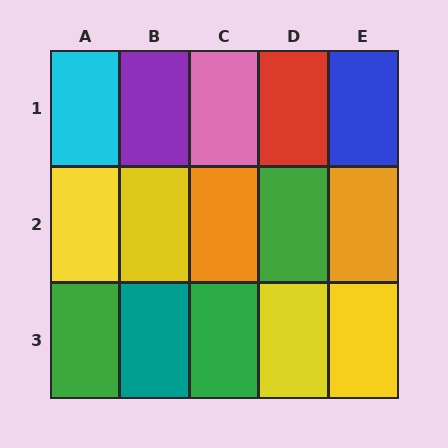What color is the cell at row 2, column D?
Green.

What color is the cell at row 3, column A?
Green.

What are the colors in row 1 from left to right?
Cyan, purple, pink, red, blue.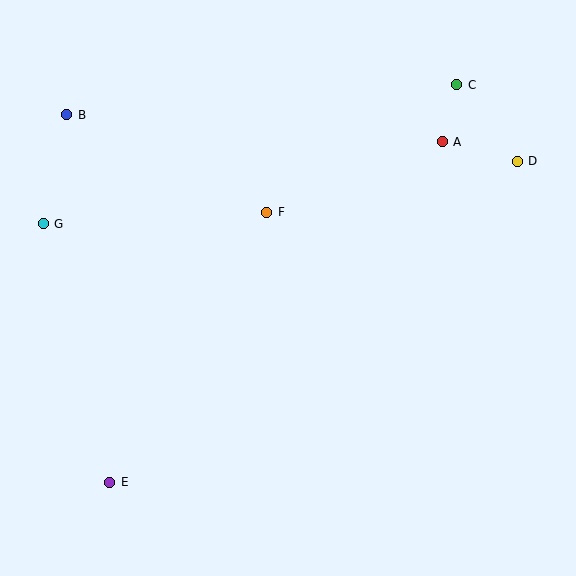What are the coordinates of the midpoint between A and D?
The midpoint between A and D is at (480, 151).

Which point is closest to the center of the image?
Point F at (267, 212) is closest to the center.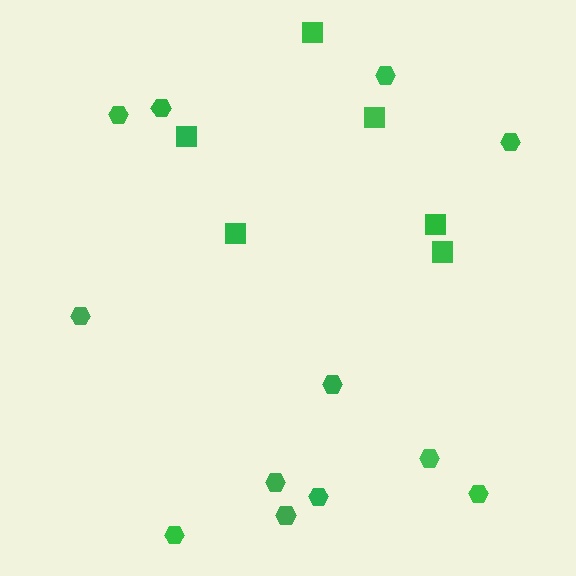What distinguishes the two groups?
There are 2 groups: one group of squares (6) and one group of hexagons (12).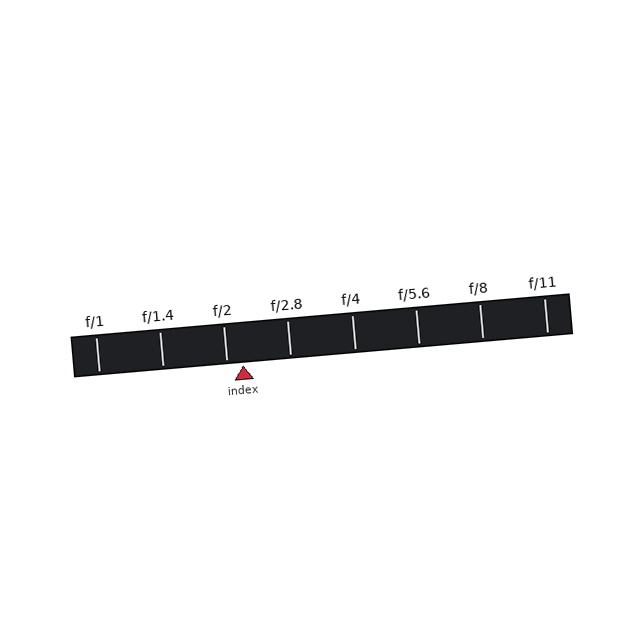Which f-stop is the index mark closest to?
The index mark is closest to f/2.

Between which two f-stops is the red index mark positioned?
The index mark is between f/2 and f/2.8.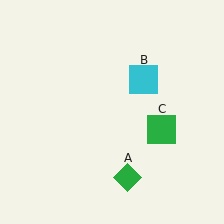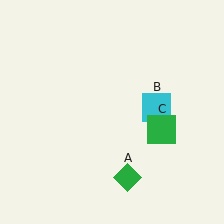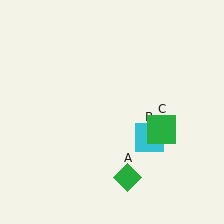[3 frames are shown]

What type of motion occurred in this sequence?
The cyan square (object B) rotated clockwise around the center of the scene.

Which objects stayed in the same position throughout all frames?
Green diamond (object A) and green square (object C) remained stationary.